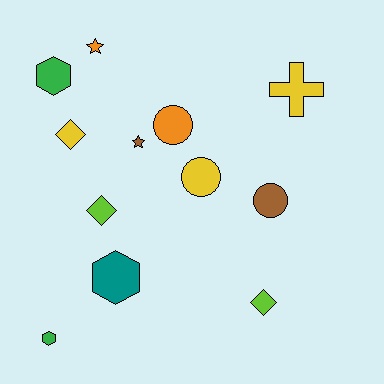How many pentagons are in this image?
There are no pentagons.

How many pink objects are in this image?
There are no pink objects.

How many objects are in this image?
There are 12 objects.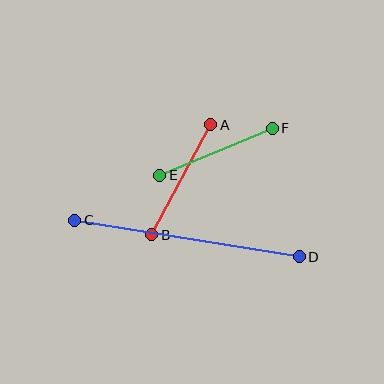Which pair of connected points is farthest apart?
Points C and D are farthest apart.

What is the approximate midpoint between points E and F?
The midpoint is at approximately (216, 152) pixels.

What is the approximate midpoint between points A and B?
The midpoint is at approximately (181, 180) pixels.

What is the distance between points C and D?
The distance is approximately 228 pixels.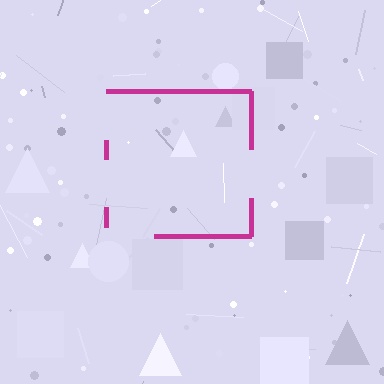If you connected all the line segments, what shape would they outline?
They would outline a square.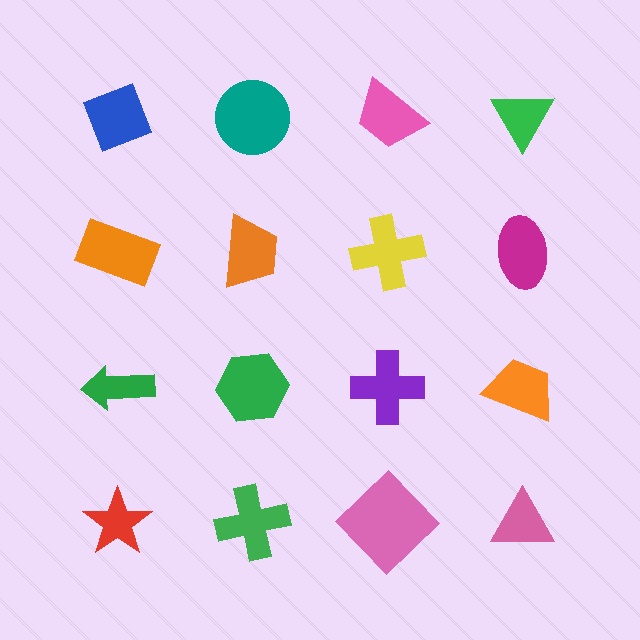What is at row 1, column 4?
A green triangle.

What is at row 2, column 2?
An orange trapezoid.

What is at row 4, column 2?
A green cross.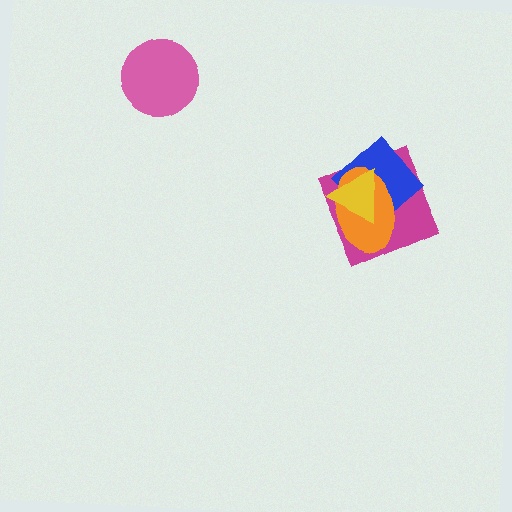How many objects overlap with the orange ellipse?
3 objects overlap with the orange ellipse.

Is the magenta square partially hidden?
Yes, it is partially covered by another shape.